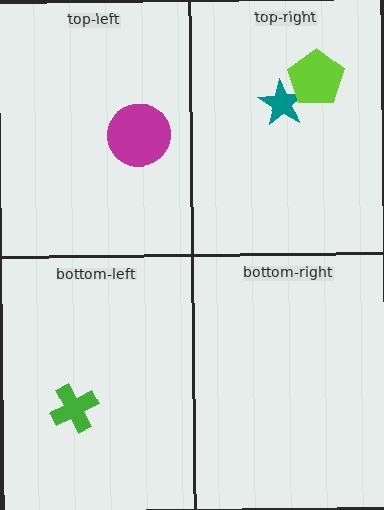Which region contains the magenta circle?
The top-left region.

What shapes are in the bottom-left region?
The green cross.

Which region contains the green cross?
The bottom-left region.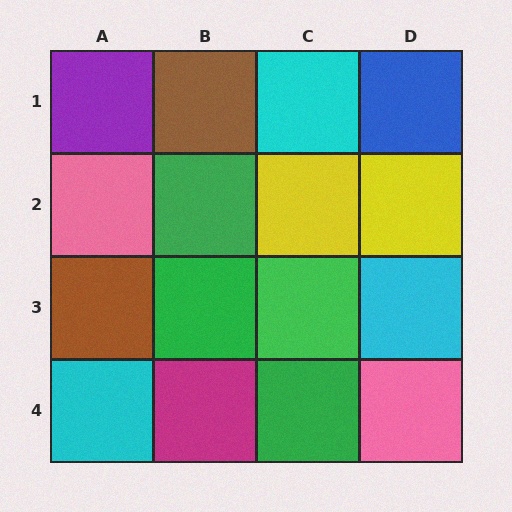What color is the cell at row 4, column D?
Pink.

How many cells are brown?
2 cells are brown.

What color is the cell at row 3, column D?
Cyan.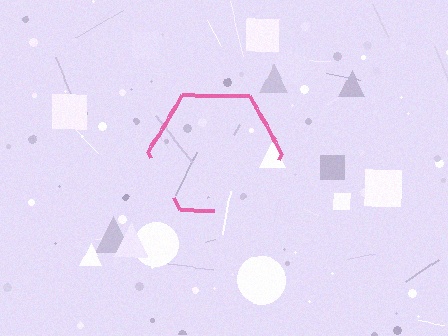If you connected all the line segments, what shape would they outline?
They would outline a hexagon.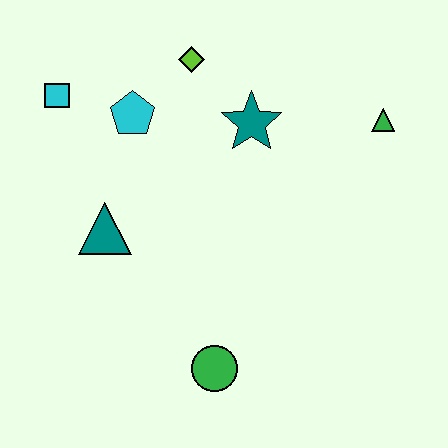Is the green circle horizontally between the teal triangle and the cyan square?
No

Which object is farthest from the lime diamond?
The green circle is farthest from the lime diamond.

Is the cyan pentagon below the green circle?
No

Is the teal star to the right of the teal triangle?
Yes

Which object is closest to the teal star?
The lime diamond is closest to the teal star.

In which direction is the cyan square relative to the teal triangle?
The cyan square is above the teal triangle.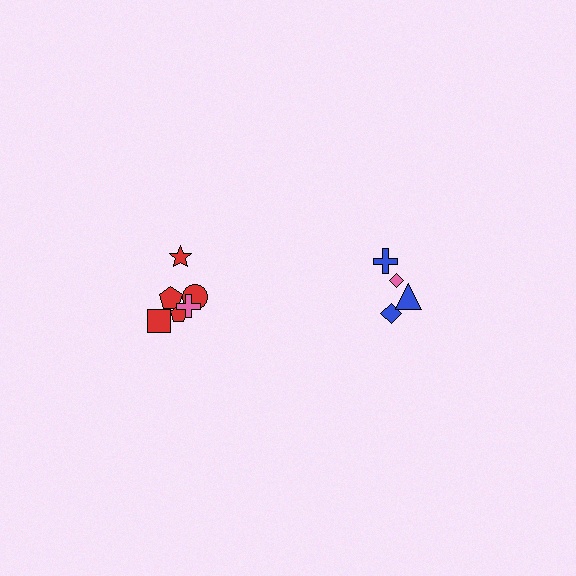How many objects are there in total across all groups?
There are 10 objects.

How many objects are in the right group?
There are 4 objects.